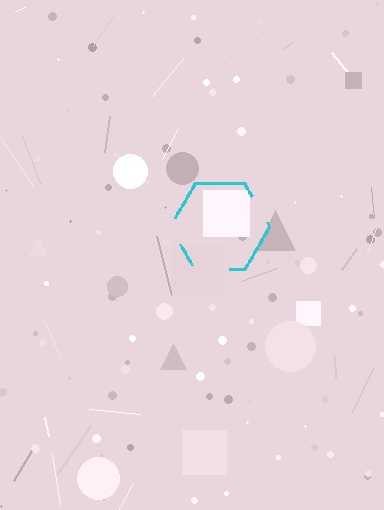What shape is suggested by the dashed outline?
The dashed outline suggests a hexagon.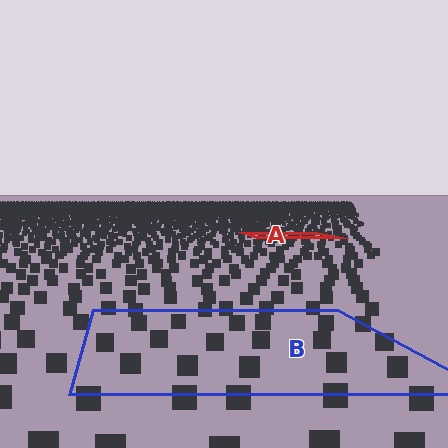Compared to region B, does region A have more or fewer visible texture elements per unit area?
Region A has more texture elements per unit area — they are packed more densely because it is farther away.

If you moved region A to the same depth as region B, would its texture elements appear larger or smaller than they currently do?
They would appear larger. At a closer depth, the same texture elements are projected at a bigger on-screen size.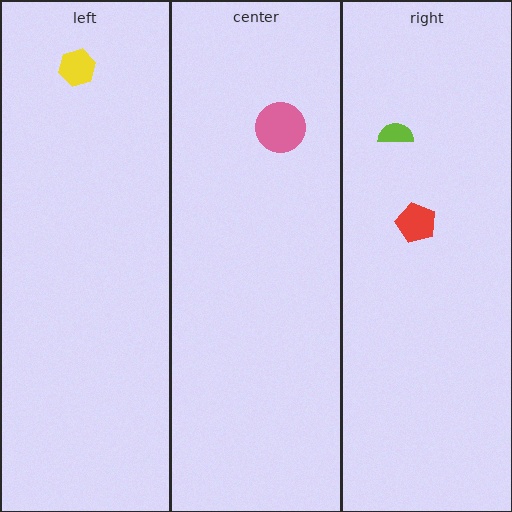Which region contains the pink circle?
The center region.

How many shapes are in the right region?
2.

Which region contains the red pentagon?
The right region.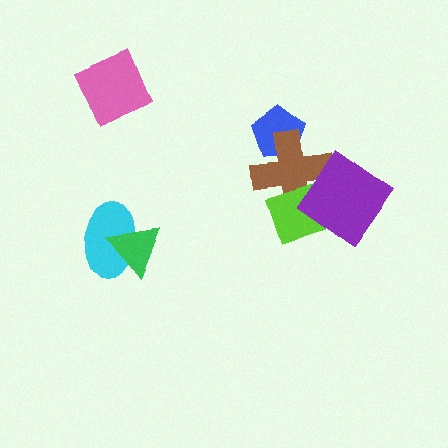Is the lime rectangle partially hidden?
Yes, it is partially covered by another shape.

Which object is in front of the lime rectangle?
The purple diamond is in front of the lime rectangle.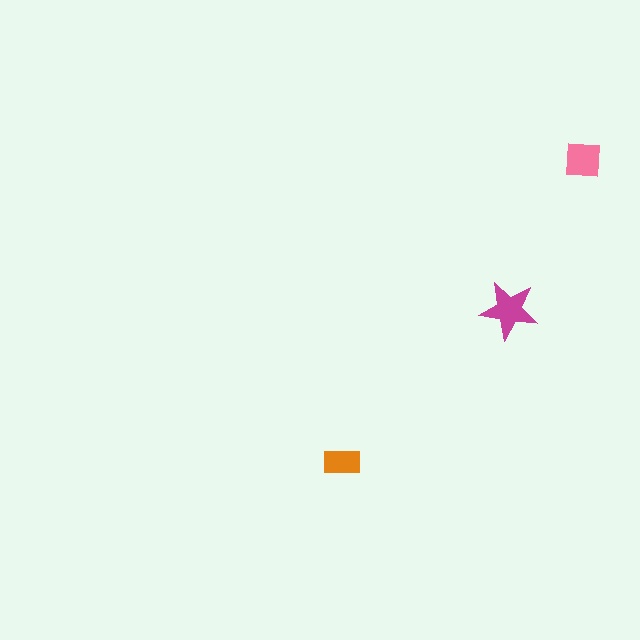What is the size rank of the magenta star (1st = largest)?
1st.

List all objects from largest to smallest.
The magenta star, the pink square, the orange rectangle.